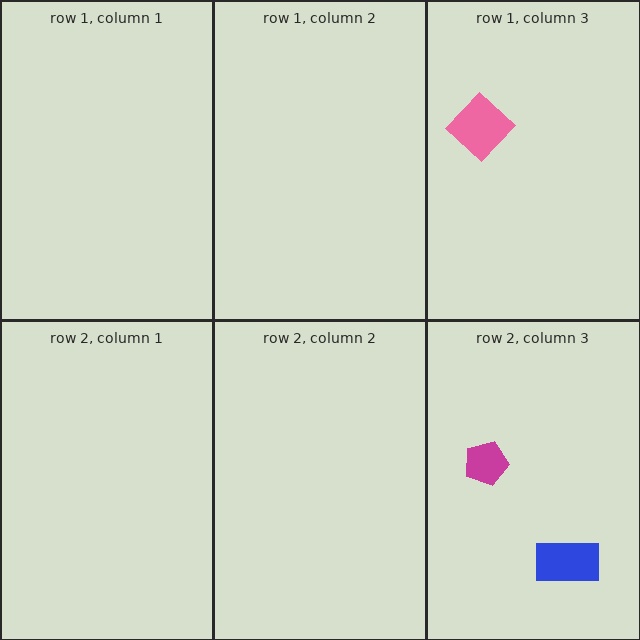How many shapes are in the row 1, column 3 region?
1.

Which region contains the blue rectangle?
The row 2, column 3 region.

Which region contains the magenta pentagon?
The row 2, column 3 region.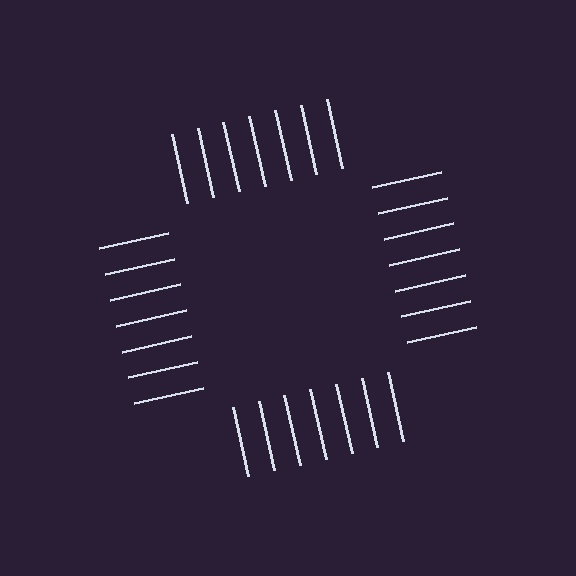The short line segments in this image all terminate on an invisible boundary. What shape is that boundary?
An illusory square — the line segments terminate on its edges but no continuous stroke is drawn.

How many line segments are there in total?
28 — 7 along each of the 4 edges.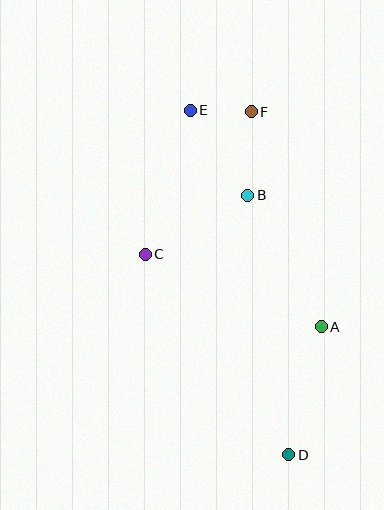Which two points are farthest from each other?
Points D and E are farthest from each other.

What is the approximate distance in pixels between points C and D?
The distance between C and D is approximately 247 pixels.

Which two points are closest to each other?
Points E and F are closest to each other.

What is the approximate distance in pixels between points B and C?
The distance between B and C is approximately 118 pixels.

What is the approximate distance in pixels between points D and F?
The distance between D and F is approximately 345 pixels.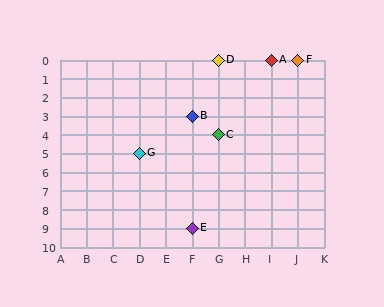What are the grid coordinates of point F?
Point F is at grid coordinates (J, 0).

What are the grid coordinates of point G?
Point G is at grid coordinates (D, 5).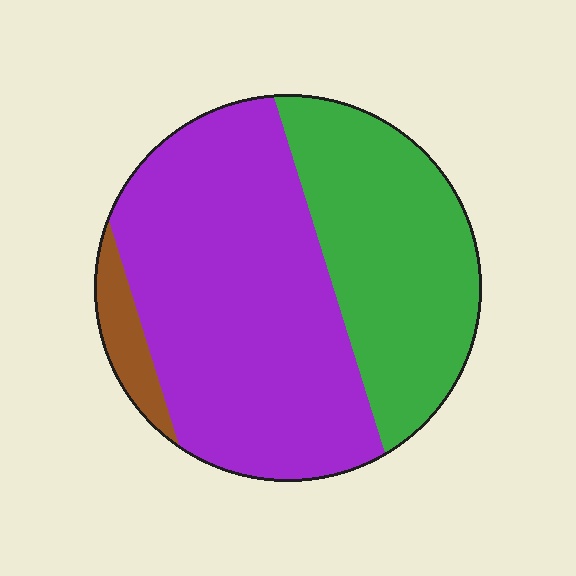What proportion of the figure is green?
Green covers 36% of the figure.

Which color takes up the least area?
Brown, at roughly 5%.